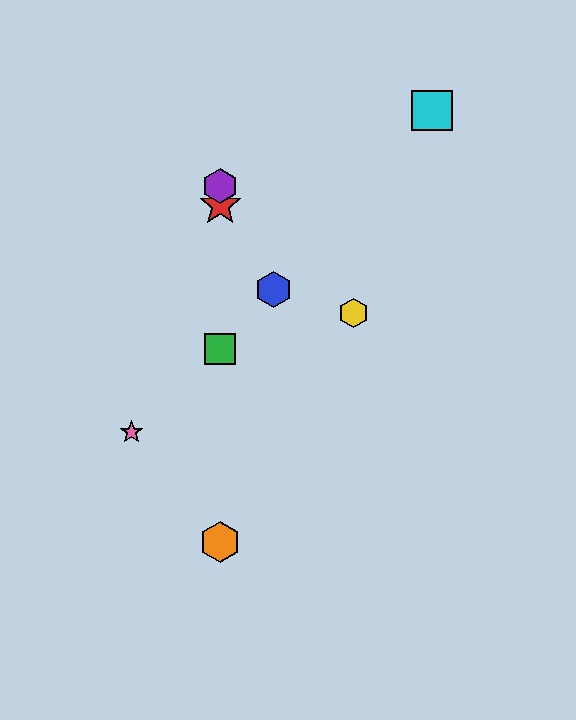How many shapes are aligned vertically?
4 shapes (the red star, the green square, the purple hexagon, the orange hexagon) are aligned vertically.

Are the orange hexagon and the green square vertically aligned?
Yes, both are at x≈220.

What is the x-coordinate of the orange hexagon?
The orange hexagon is at x≈220.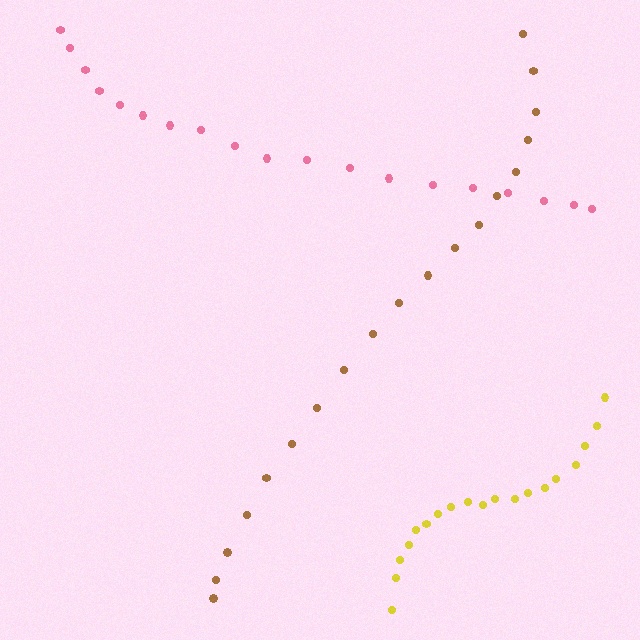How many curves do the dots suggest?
There are 3 distinct paths.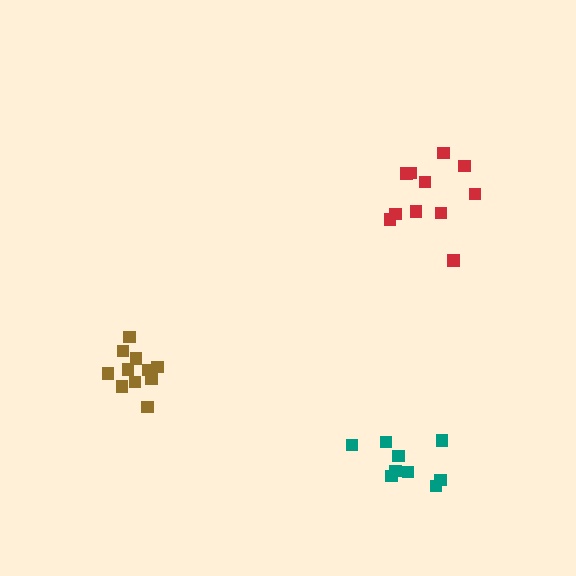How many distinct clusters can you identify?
There are 3 distinct clusters.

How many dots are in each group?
Group 1: 11 dots, Group 2: 11 dots, Group 3: 9 dots (31 total).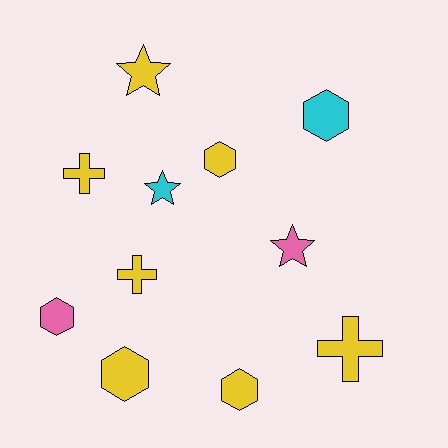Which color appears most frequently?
Yellow, with 7 objects.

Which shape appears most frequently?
Hexagon, with 5 objects.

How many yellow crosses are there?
There are 3 yellow crosses.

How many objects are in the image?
There are 11 objects.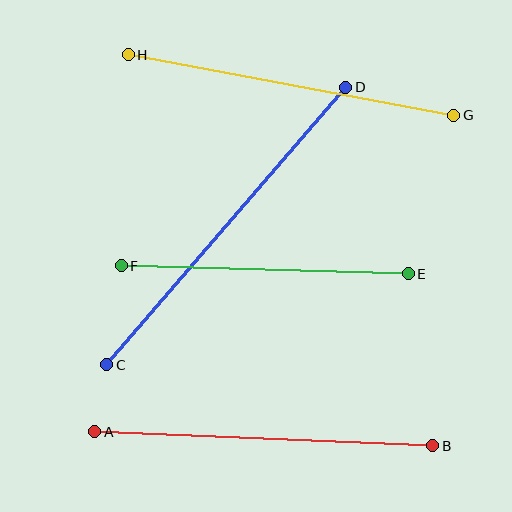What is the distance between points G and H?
The distance is approximately 331 pixels.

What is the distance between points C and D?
The distance is approximately 366 pixels.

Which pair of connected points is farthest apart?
Points C and D are farthest apart.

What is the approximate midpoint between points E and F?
The midpoint is at approximately (265, 270) pixels.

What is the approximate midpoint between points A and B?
The midpoint is at approximately (264, 439) pixels.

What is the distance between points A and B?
The distance is approximately 339 pixels.